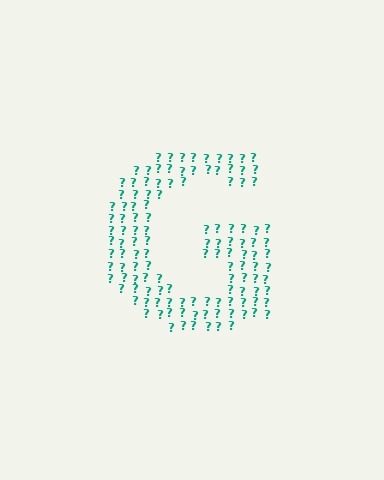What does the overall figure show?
The overall figure shows the letter G.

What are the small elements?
The small elements are question marks.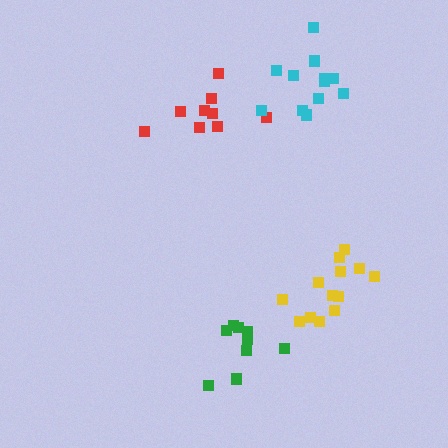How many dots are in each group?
Group 1: 9 dots, Group 2: 9 dots, Group 3: 12 dots, Group 4: 13 dots (43 total).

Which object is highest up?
The cyan cluster is topmost.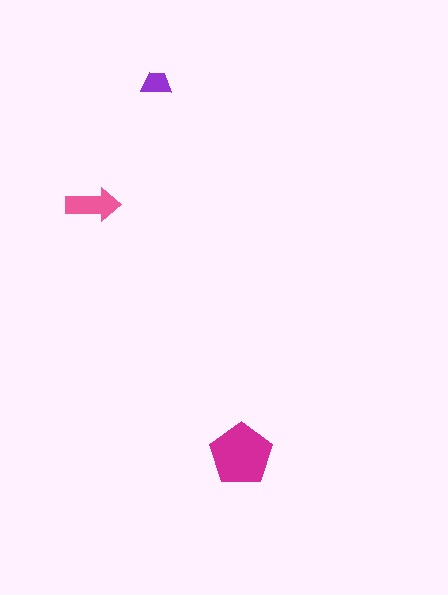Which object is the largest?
The magenta pentagon.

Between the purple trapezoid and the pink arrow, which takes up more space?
The pink arrow.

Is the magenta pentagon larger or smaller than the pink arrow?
Larger.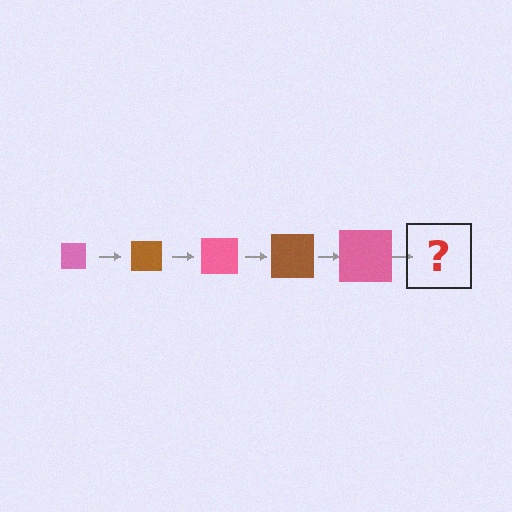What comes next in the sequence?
The next element should be a brown square, larger than the previous one.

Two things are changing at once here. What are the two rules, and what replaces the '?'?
The two rules are that the square grows larger each step and the color cycles through pink and brown. The '?' should be a brown square, larger than the previous one.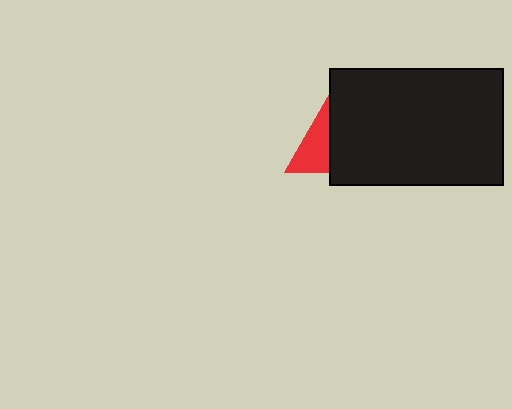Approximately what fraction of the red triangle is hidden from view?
Roughly 61% of the red triangle is hidden behind the black rectangle.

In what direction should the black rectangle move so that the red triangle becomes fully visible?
The black rectangle should move right. That is the shortest direction to clear the overlap and leave the red triangle fully visible.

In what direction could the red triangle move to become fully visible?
The red triangle could move left. That would shift it out from behind the black rectangle entirely.